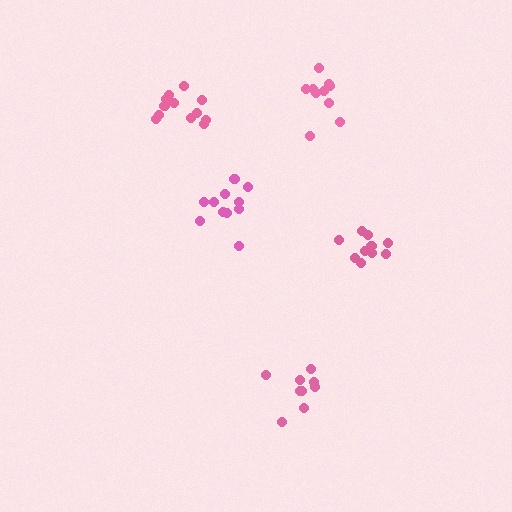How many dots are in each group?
Group 1: 10 dots, Group 2: 11 dots, Group 3: 9 dots, Group 4: 10 dots, Group 5: 13 dots (53 total).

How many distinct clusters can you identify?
There are 5 distinct clusters.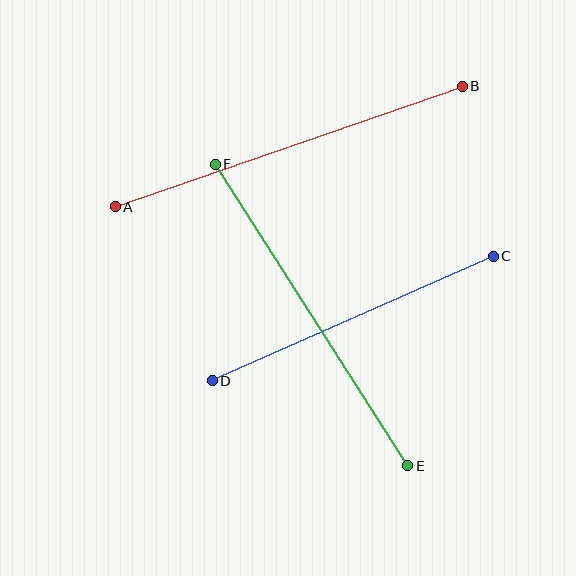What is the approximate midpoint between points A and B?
The midpoint is at approximately (289, 147) pixels.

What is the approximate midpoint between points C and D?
The midpoint is at approximately (353, 318) pixels.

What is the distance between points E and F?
The distance is approximately 358 pixels.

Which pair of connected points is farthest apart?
Points A and B are farthest apart.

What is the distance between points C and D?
The distance is approximately 308 pixels.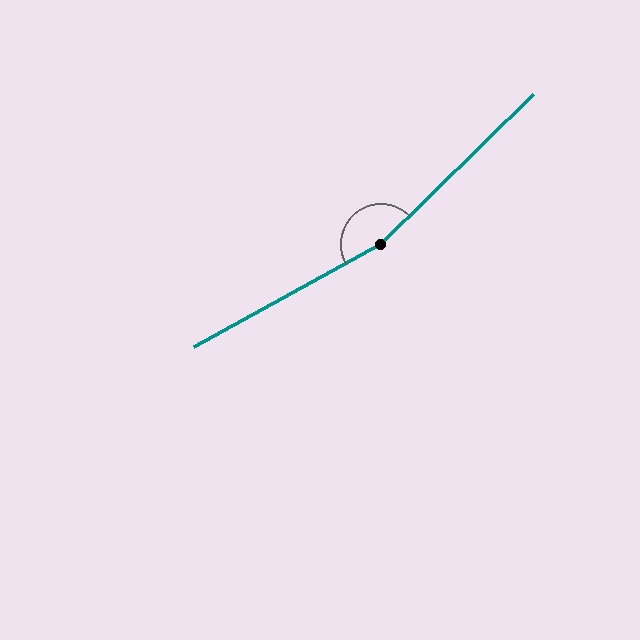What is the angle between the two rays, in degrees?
Approximately 164 degrees.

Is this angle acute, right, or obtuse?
It is obtuse.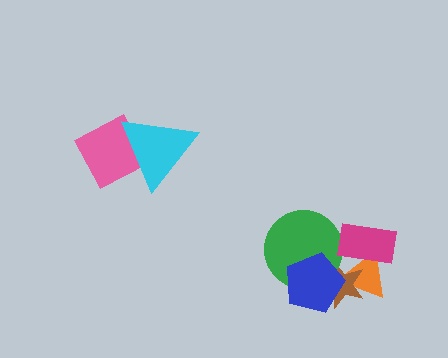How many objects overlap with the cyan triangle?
1 object overlaps with the cyan triangle.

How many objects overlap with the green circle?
2 objects overlap with the green circle.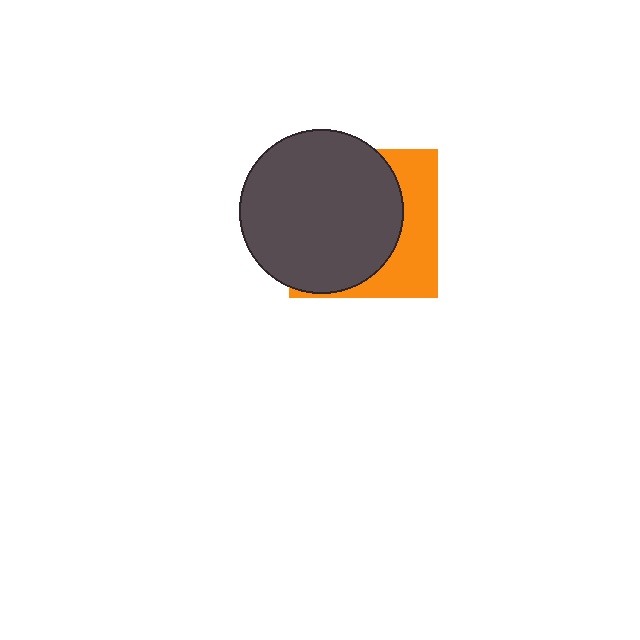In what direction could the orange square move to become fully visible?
The orange square could move right. That would shift it out from behind the dark gray circle entirely.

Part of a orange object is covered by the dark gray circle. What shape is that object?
It is a square.